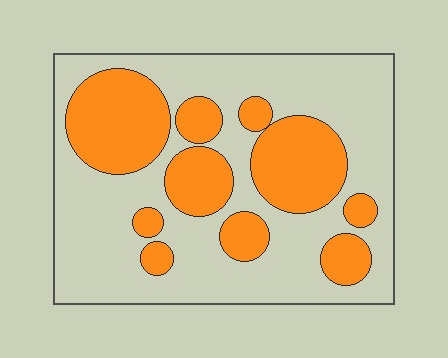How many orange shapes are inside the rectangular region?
10.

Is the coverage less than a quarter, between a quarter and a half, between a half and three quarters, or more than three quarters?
Between a quarter and a half.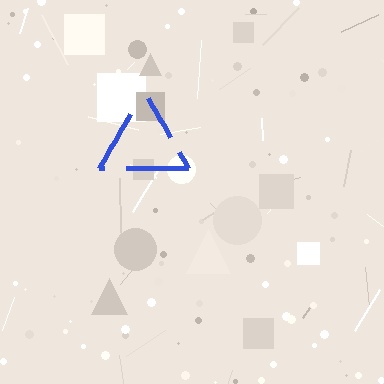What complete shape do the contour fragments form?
The contour fragments form a triangle.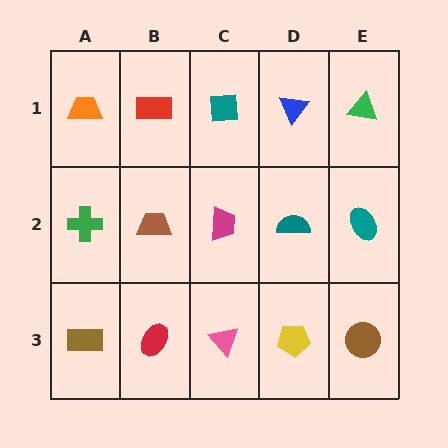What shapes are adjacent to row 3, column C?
A magenta trapezoid (row 2, column C), a red ellipse (row 3, column B), a yellow pentagon (row 3, column D).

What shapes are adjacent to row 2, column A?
An orange trapezoid (row 1, column A), a brown rectangle (row 3, column A), a brown trapezoid (row 2, column B).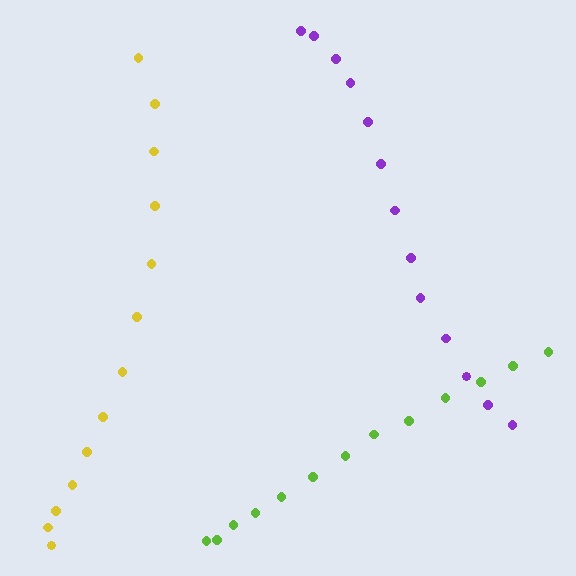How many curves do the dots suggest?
There are 3 distinct paths.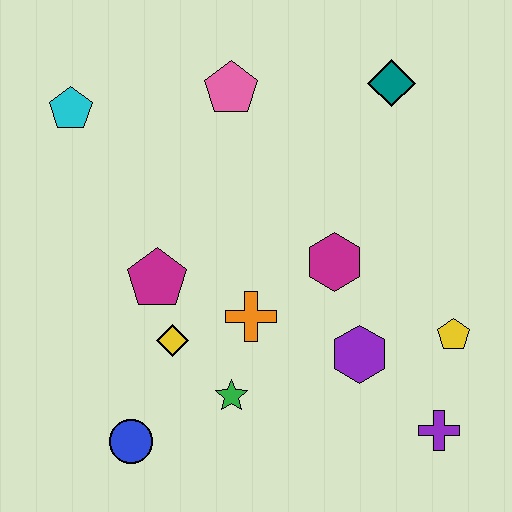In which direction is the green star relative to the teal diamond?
The green star is below the teal diamond.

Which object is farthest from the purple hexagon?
The cyan pentagon is farthest from the purple hexagon.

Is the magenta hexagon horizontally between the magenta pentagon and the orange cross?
No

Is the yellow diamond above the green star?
Yes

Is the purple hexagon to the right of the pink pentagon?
Yes